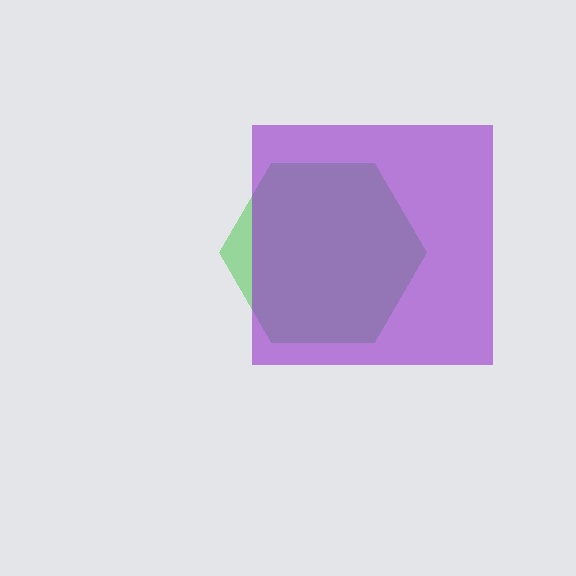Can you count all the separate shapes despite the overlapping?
Yes, there are 2 separate shapes.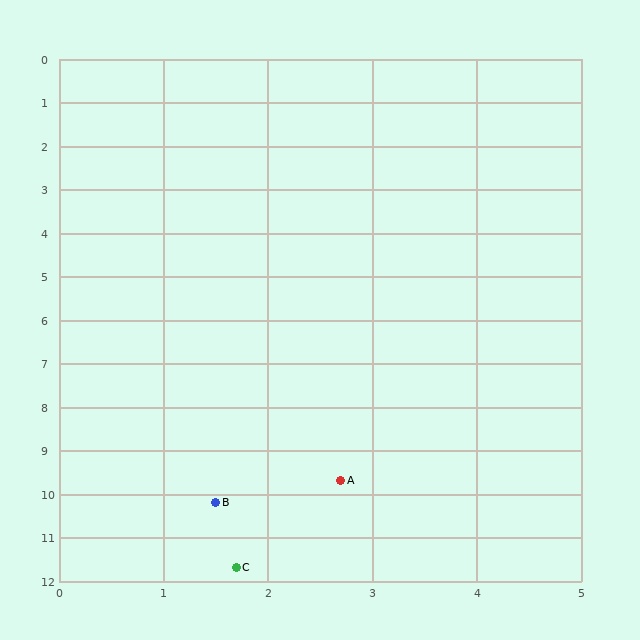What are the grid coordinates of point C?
Point C is at approximately (1.7, 11.7).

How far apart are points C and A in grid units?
Points C and A are about 2.2 grid units apart.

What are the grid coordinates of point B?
Point B is at approximately (1.5, 10.2).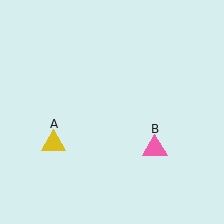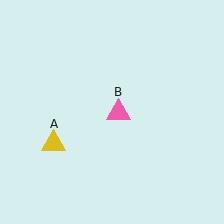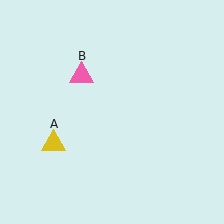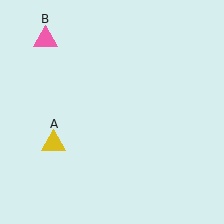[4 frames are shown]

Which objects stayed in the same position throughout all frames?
Yellow triangle (object A) remained stationary.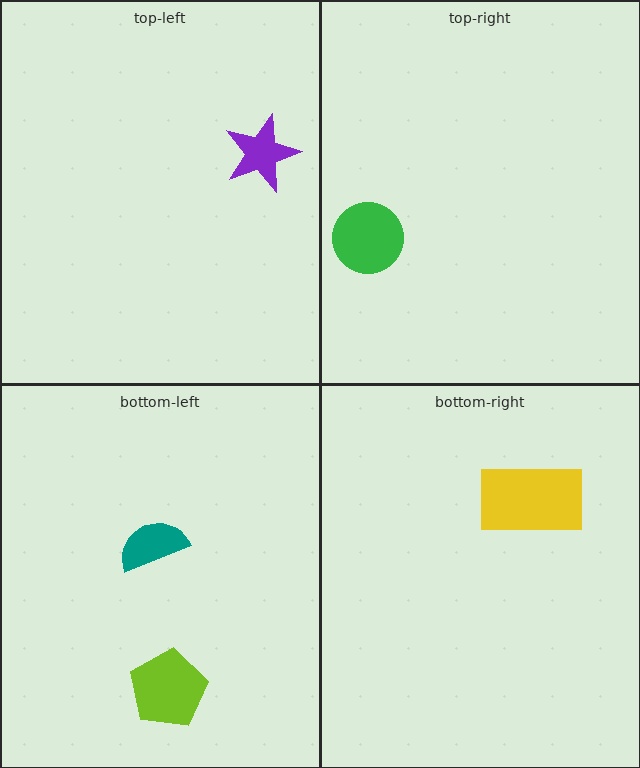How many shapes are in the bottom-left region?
2.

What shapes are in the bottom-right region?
The yellow rectangle.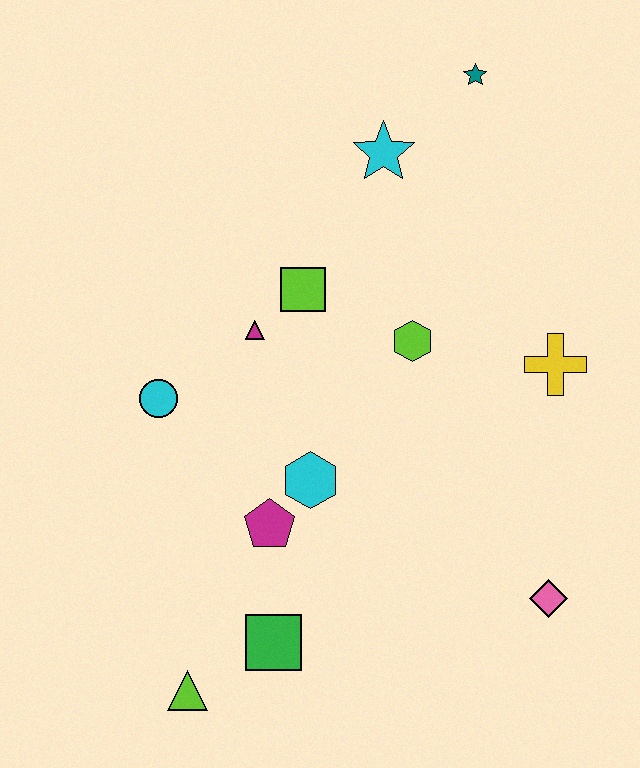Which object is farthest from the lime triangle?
The teal star is farthest from the lime triangle.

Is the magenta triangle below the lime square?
Yes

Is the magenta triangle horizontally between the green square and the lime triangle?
Yes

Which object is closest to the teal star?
The cyan star is closest to the teal star.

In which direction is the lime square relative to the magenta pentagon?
The lime square is above the magenta pentagon.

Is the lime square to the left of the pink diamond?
Yes